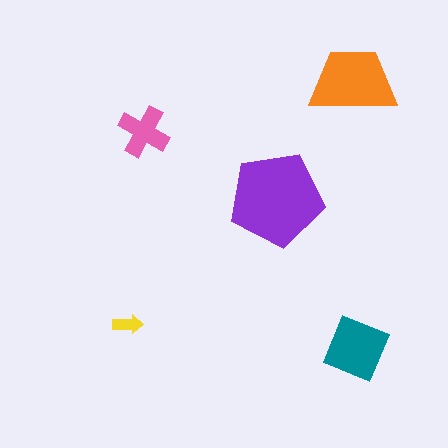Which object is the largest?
The purple pentagon.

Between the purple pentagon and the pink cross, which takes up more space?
The purple pentagon.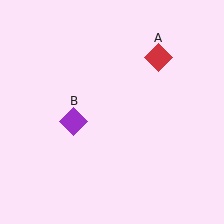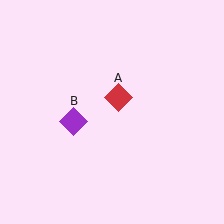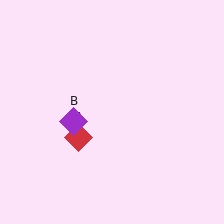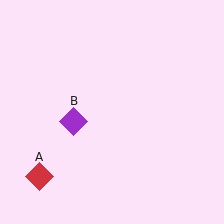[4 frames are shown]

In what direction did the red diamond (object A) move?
The red diamond (object A) moved down and to the left.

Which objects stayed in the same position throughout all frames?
Purple diamond (object B) remained stationary.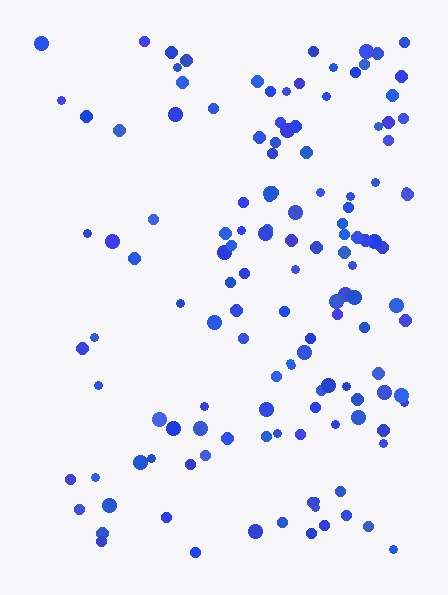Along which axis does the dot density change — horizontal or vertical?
Horizontal.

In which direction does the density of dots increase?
From left to right, with the right side densest.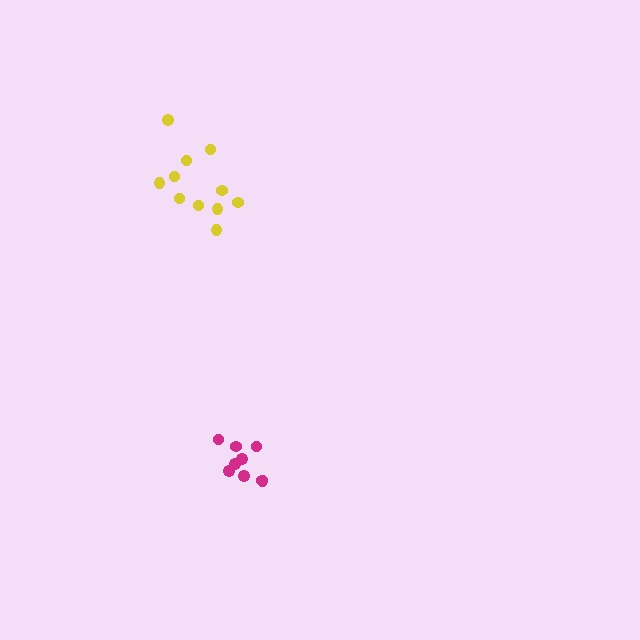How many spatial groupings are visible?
There are 2 spatial groupings.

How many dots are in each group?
Group 1: 9 dots, Group 2: 11 dots (20 total).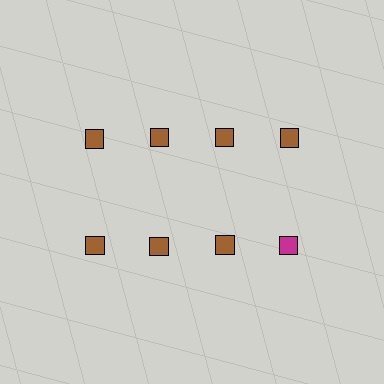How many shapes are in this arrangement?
There are 8 shapes arranged in a grid pattern.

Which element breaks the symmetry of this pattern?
The magenta square in the second row, second from right column breaks the symmetry. All other shapes are brown squares.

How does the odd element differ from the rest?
It has a different color: magenta instead of brown.